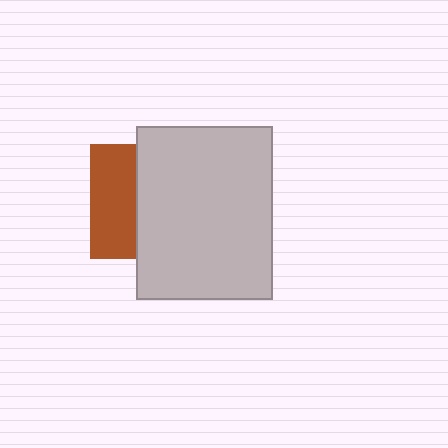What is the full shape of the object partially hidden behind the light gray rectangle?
The partially hidden object is a brown square.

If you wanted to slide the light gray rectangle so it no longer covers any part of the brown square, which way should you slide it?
Slide it right — that is the most direct way to separate the two shapes.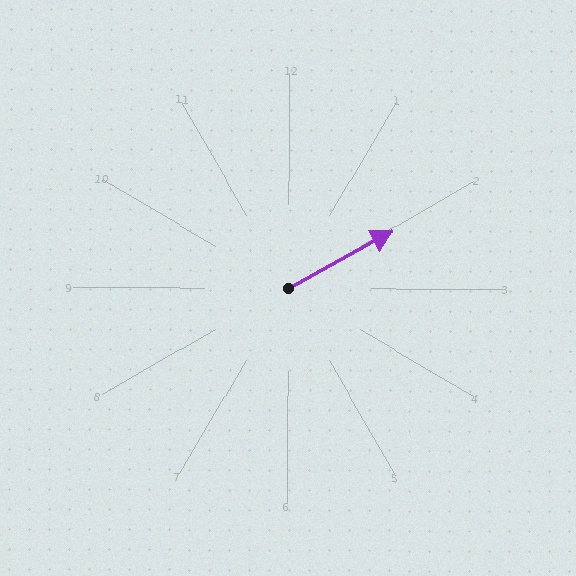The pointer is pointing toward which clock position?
Roughly 2 o'clock.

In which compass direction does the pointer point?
Northeast.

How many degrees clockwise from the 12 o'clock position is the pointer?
Approximately 61 degrees.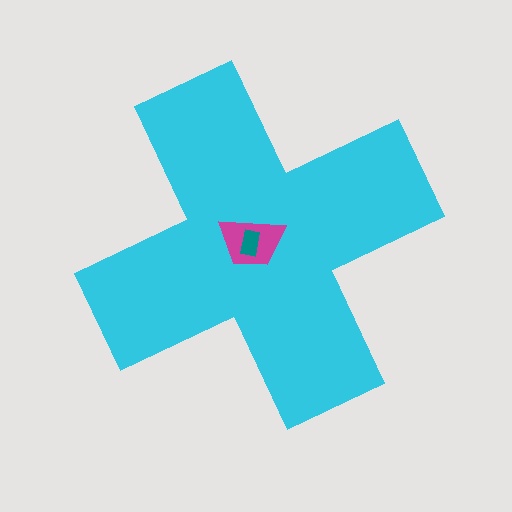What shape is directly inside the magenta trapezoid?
The teal rectangle.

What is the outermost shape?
The cyan cross.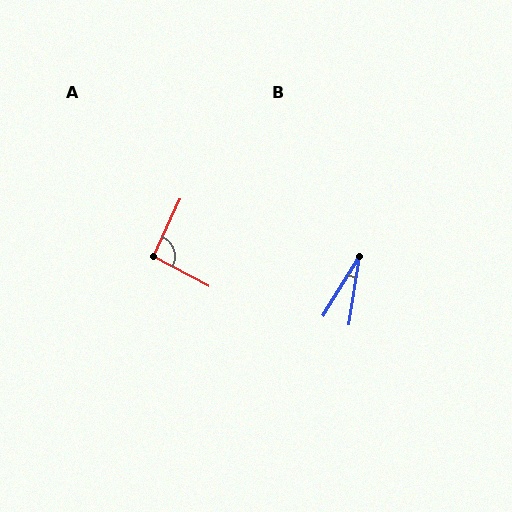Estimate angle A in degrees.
Approximately 94 degrees.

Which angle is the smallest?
B, at approximately 22 degrees.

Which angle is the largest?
A, at approximately 94 degrees.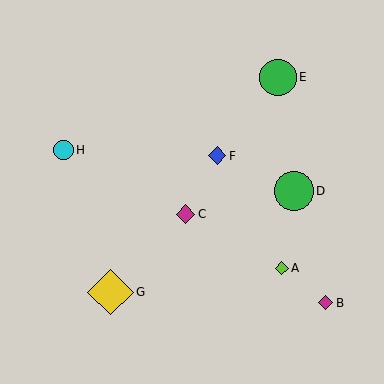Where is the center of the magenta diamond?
The center of the magenta diamond is at (326, 303).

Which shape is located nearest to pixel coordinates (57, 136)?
The cyan circle (labeled H) at (63, 150) is nearest to that location.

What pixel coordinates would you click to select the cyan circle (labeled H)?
Click at (63, 150) to select the cyan circle H.